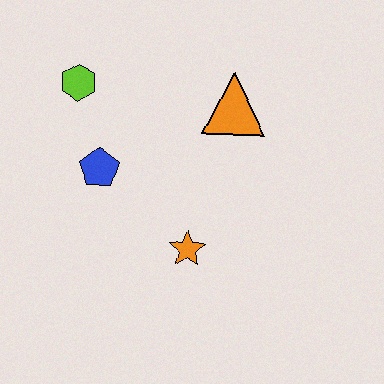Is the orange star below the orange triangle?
Yes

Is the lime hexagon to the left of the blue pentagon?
Yes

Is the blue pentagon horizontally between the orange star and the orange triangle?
No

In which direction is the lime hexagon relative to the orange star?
The lime hexagon is above the orange star.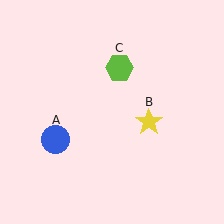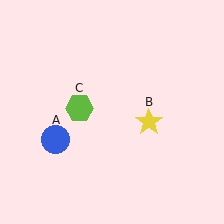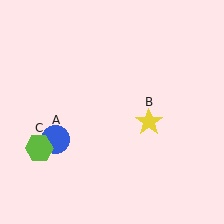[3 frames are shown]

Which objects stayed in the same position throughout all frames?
Blue circle (object A) and yellow star (object B) remained stationary.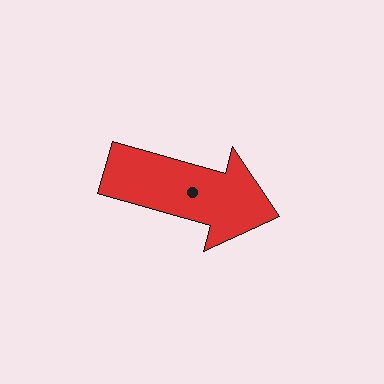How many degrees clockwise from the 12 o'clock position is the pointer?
Approximately 106 degrees.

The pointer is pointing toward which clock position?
Roughly 4 o'clock.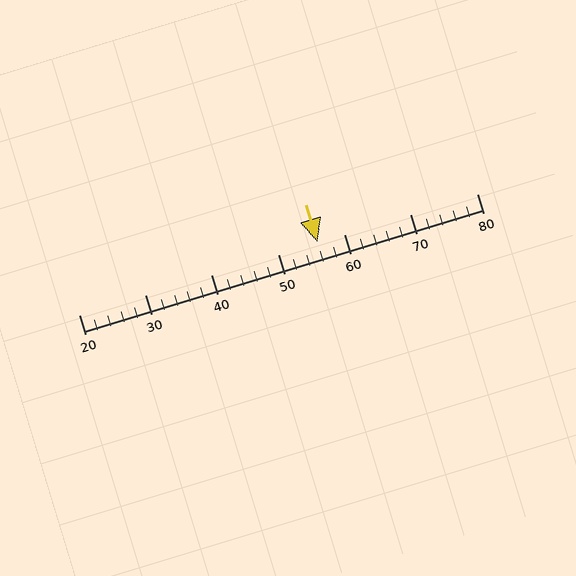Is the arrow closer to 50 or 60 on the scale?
The arrow is closer to 60.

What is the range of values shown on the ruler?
The ruler shows values from 20 to 80.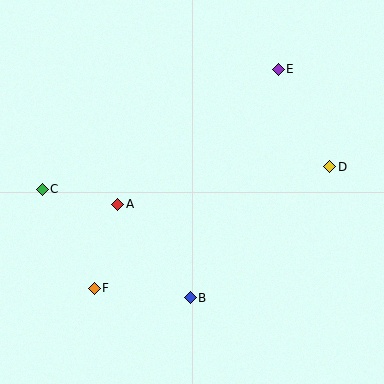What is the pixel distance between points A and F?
The distance between A and F is 88 pixels.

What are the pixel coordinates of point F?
Point F is at (94, 288).